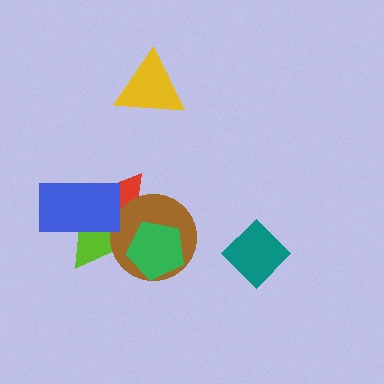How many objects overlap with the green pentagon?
3 objects overlap with the green pentagon.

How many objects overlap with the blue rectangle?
2 objects overlap with the blue rectangle.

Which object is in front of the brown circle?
The green pentagon is in front of the brown circle.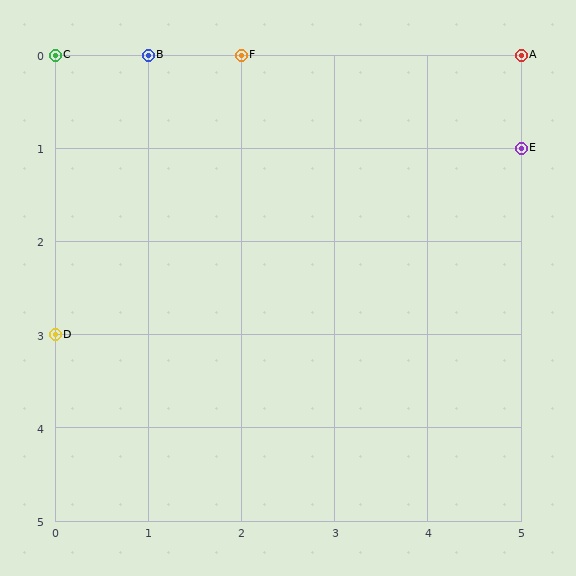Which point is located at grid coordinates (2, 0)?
Point F is at (2, 0).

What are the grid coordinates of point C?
Point C is at grid coordinates (0, 0).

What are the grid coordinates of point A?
Point A is at grid coordinates (5, 0).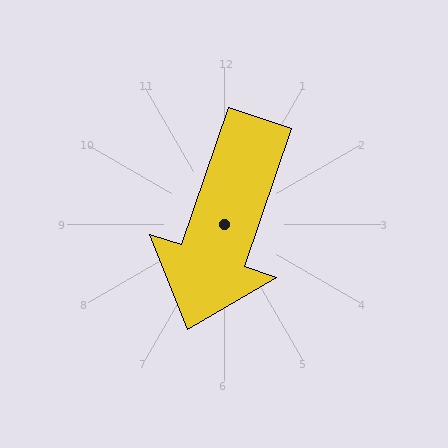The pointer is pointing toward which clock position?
Roughly 7 o'clock.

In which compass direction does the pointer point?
South.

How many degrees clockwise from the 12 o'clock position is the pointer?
Approximately 199 degrees.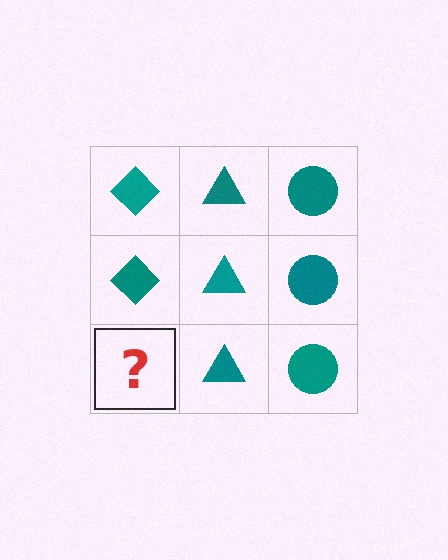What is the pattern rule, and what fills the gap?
The rule is that each column has a consistent shape. The gap should be filled with a teal diamond.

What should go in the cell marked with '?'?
The missing cell should contain a teal diamond.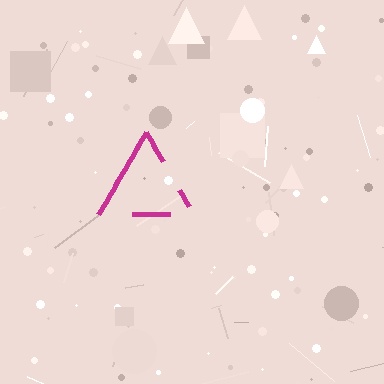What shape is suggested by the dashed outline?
The dashed outline suggests a triangle.